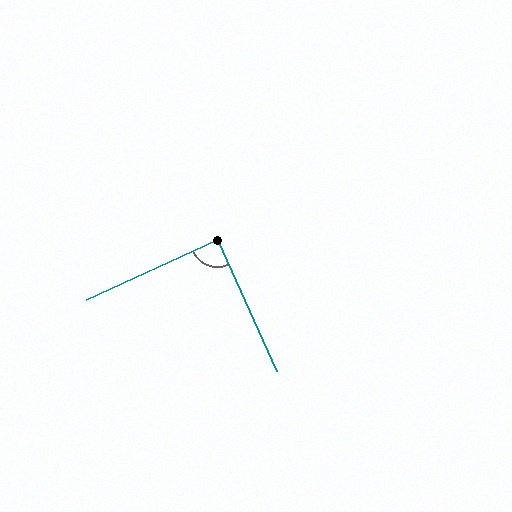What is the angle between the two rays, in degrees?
Approximately 90 degrees.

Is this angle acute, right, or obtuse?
It is approximately a right angle.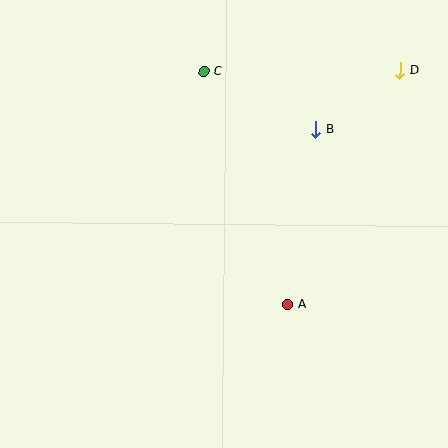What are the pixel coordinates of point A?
Point A is at (288, 304).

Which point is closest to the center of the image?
Point A at (288, 304) is closest to the center.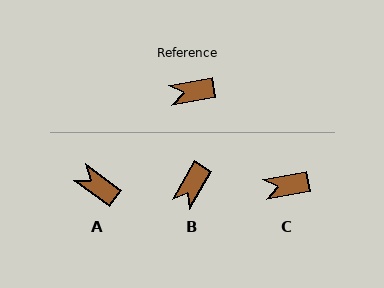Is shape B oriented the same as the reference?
No, it is off by about 50 degrees.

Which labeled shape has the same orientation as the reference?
C.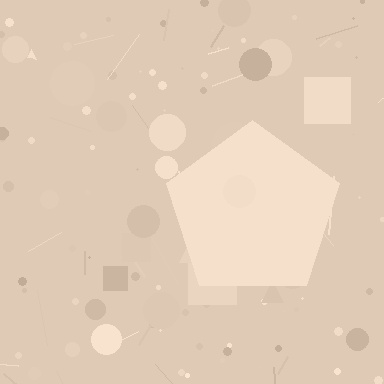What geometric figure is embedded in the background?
A pentagon is embedded in the background.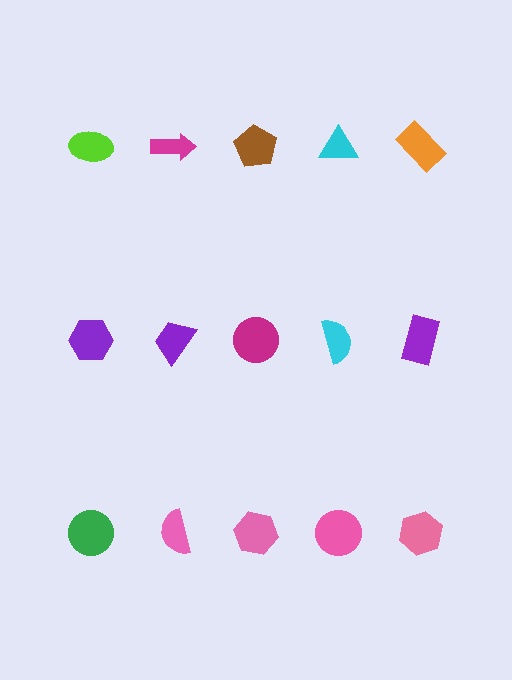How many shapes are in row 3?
5 shapes.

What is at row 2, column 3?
A magenta circle.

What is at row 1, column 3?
A brown pentagon.